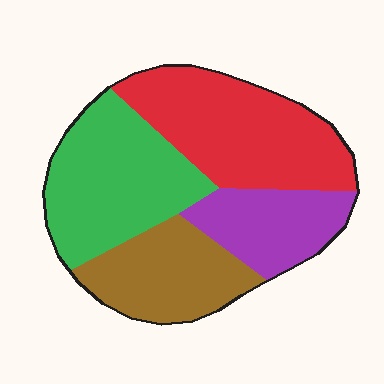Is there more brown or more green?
Green.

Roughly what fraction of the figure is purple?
Purple takes up about one sixth (1/6) of the figure.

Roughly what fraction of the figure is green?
Green covers 30% of the figure.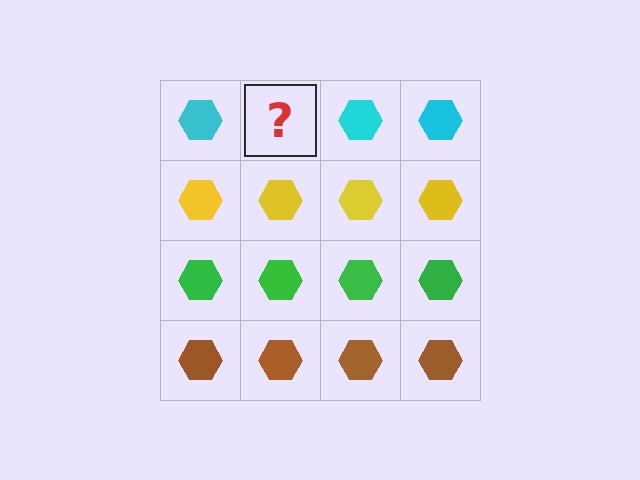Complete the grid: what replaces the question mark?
The question mark should be replaced with a cyan hexagon.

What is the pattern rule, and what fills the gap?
The rule is that each row has a consistent color. The gap should be filled with a cyan hexagon.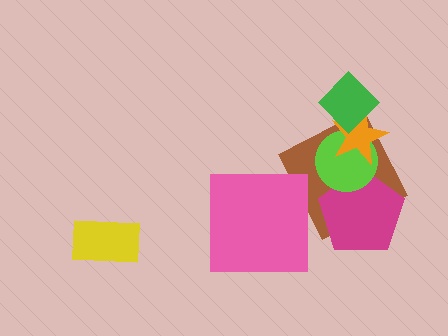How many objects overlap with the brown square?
3 objects overlap with the brown square.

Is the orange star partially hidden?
Yes, it is partially covered by another shape.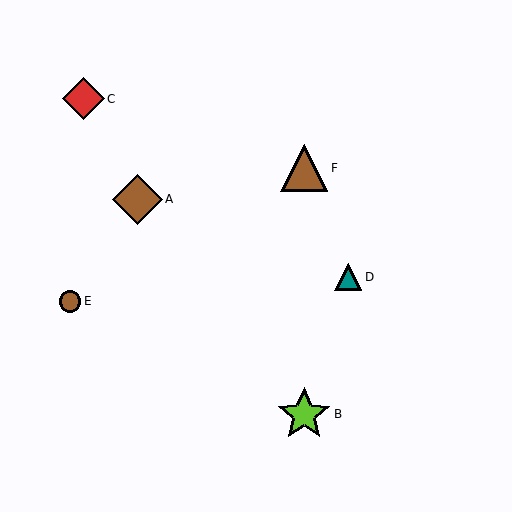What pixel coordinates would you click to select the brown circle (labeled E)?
Click at (70, 301) to select the brown circle E.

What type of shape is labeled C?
Shape C is a red diamond.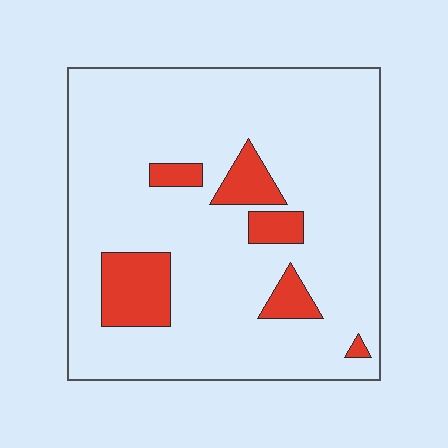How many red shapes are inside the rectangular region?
6.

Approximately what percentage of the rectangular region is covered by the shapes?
Approximately 15%.